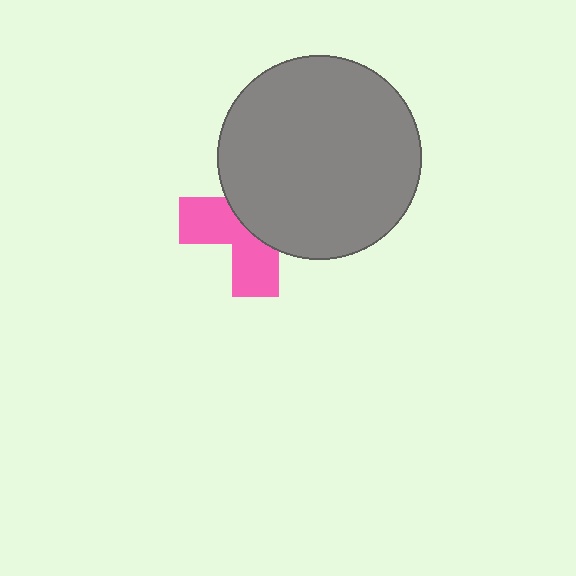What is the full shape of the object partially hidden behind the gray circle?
The partially hidden object is a pink cross.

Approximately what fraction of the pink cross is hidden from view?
Roughly 57% of the pink cross is hidden behind the gray circle.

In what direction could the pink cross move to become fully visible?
The pink cross could move toward the lower-left. That would shift it out from behind the gray circle entirely.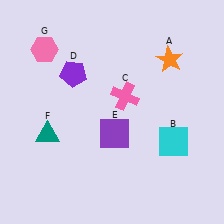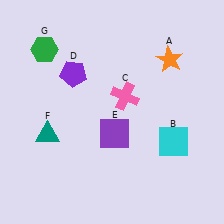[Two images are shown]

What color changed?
The hexagon (G) changed from pink in Image 1 to green in Image 2.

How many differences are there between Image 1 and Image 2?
There is 1 difference between the two images.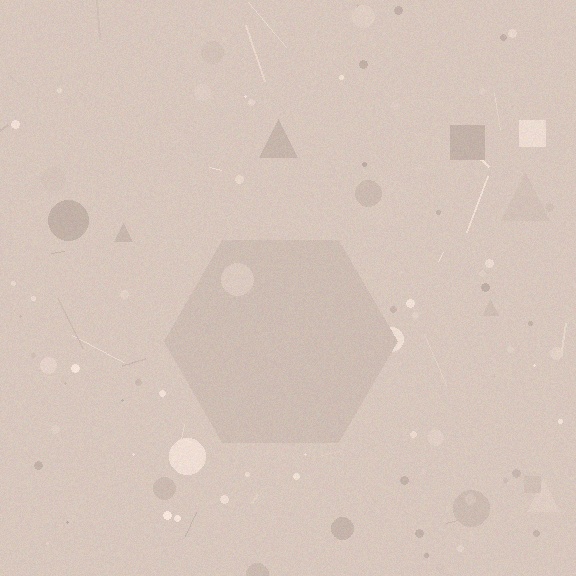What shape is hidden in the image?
A hexagon is hidden in the image.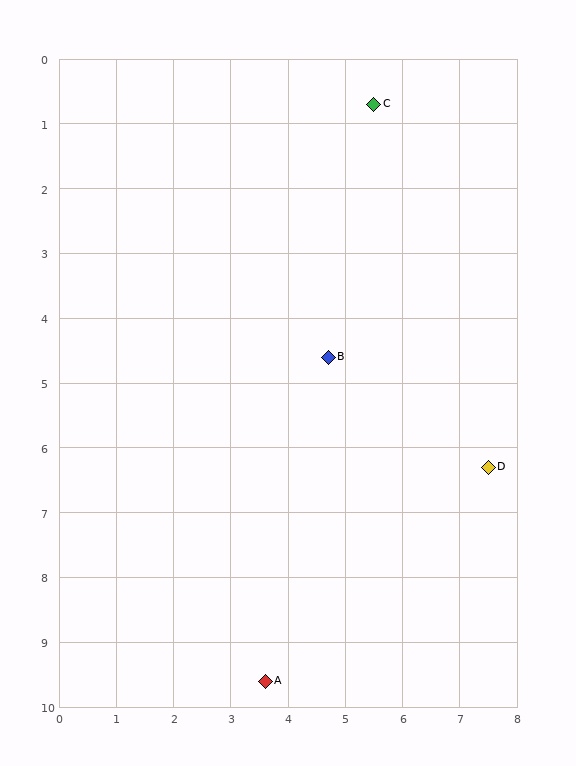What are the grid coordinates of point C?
Point C is at approximately (5.5, 0.7).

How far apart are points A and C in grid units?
Points A and C are about 9.1 grid units apart.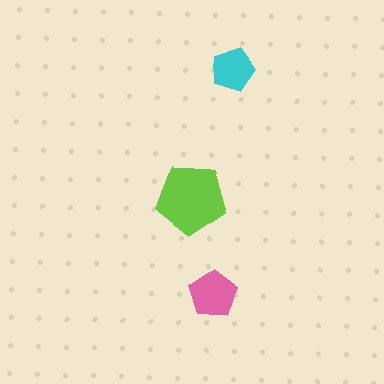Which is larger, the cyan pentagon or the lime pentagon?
The lime one.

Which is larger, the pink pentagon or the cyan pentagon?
The pink one.